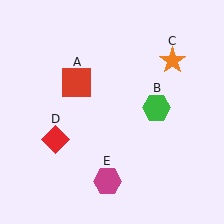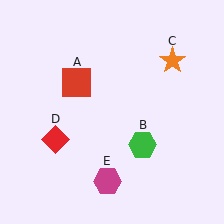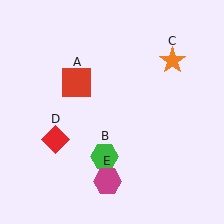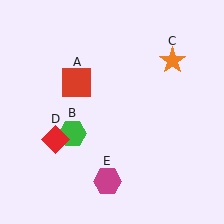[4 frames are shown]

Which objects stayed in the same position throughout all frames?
Red square (object A) and orange star (object C) and red diamond (object D) and magenta hexagon (object E) remained stationary.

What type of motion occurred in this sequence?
The green hexagon (object B) rotated clockwise around the center of the scene.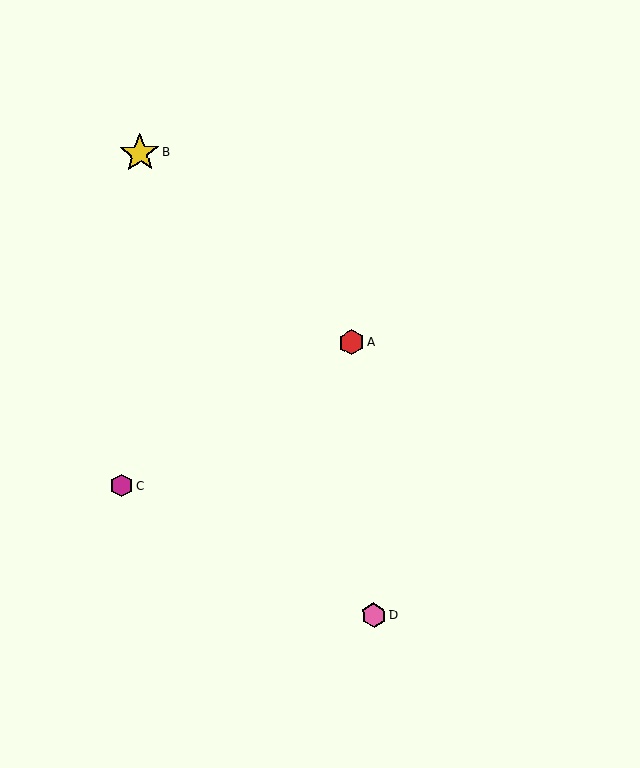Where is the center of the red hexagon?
The center of the red hexagon is at (352, 343).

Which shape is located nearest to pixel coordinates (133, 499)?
The magenta hexagon (labeled C) at (121, 485) is nearest to that location.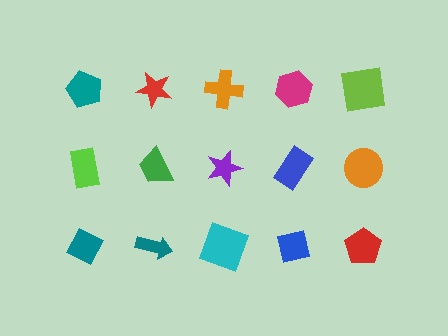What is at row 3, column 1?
A teal diamond.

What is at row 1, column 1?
A teal pentagon.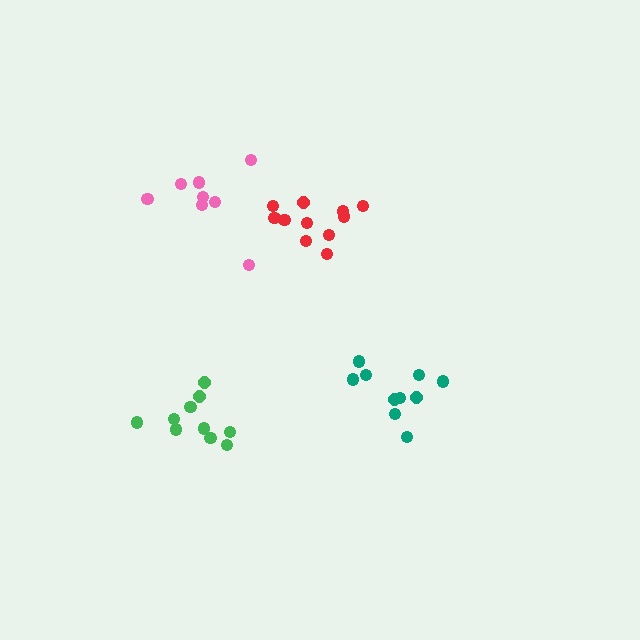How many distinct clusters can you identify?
There are 4 distinct clusters.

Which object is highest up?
The pink cluster is topmost.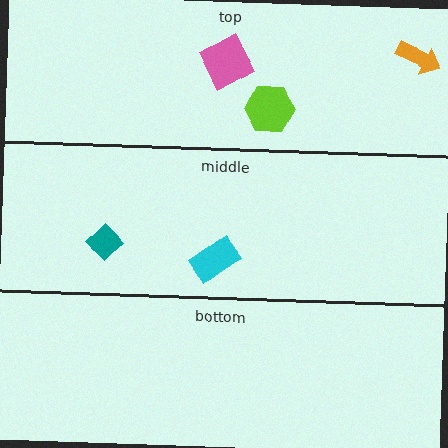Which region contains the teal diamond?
The middle region.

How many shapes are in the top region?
3.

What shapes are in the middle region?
The cyan rectangle, the teal diamond.